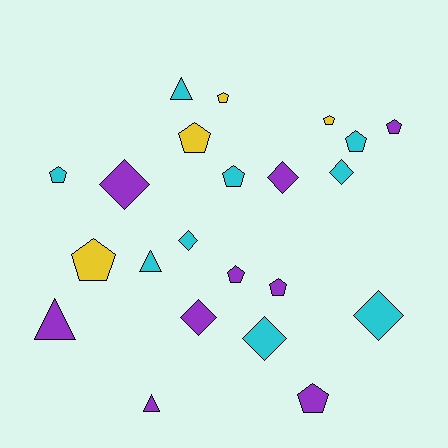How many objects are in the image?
There are 22 objects.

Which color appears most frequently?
Cyan, with 9 objects.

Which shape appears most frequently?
Pentagon, with 11 objects.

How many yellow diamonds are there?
There are no yellow diamonds.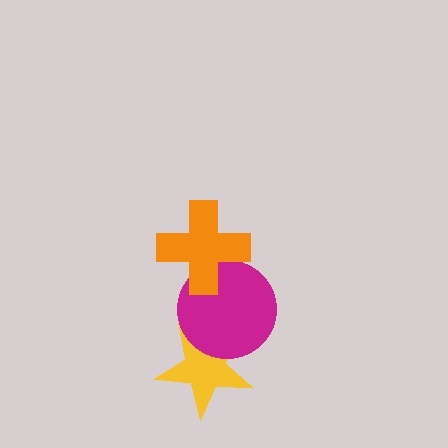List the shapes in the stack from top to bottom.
From top to bottom: the orange cross, the magenta circle, the yellow star.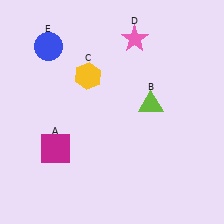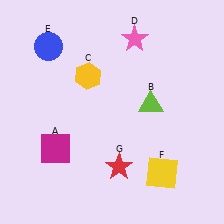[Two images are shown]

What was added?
A yellow square (F), a red star (G) were added in Image 2.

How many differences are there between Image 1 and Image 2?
There are 2 differences between the two images.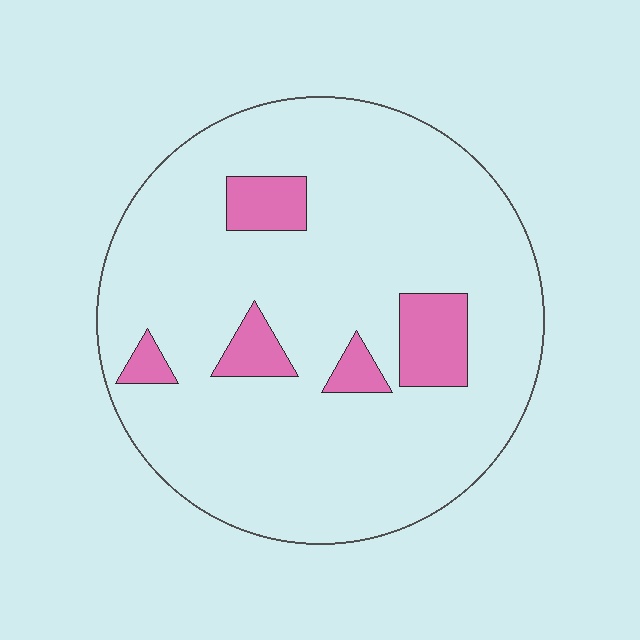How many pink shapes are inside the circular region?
5.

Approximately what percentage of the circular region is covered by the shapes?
Approximately 10%.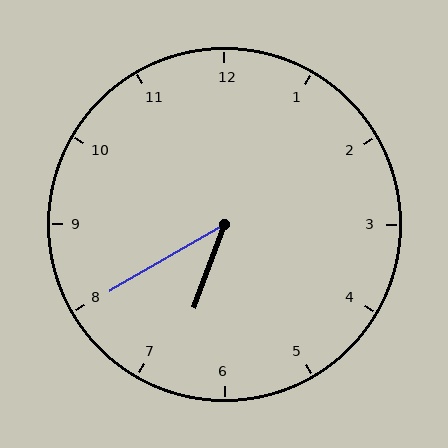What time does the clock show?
6:40.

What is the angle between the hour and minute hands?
Approximately 40 degrees.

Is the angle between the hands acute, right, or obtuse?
It is acute.